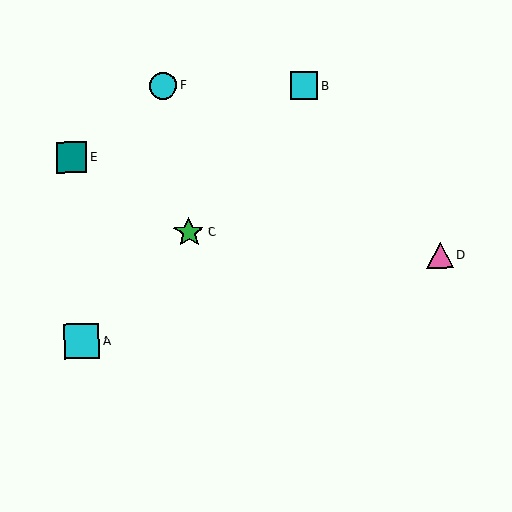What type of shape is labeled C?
Shape C is a green star.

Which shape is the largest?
The cyan square (labeled A) is the largest.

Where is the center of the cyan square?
The center of the cyan square is at (304, 86).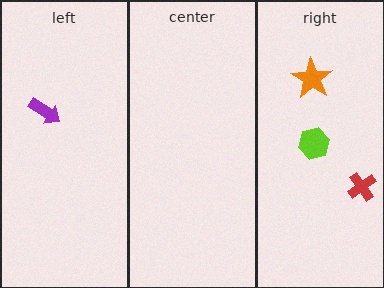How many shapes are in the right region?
3.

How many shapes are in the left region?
1.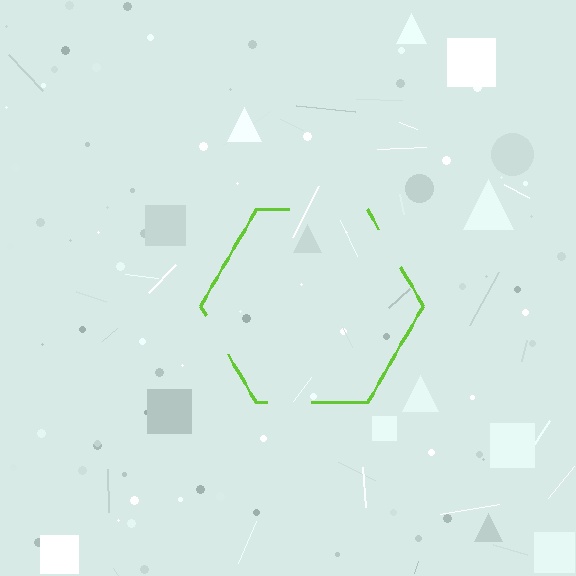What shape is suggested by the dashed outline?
The dashed outline suggests a hexagon.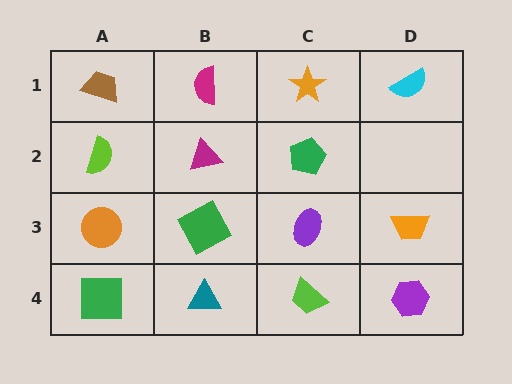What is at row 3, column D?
An orange trapezoid.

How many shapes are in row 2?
3 shapes.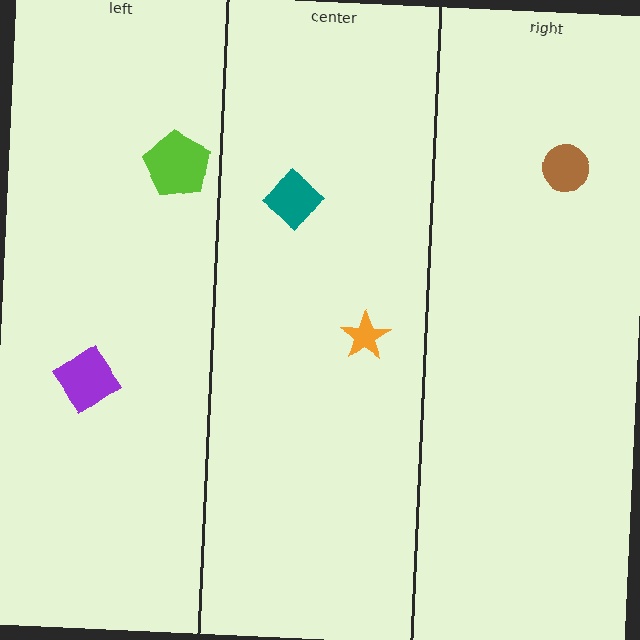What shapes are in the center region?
The orange star, the teal diamond.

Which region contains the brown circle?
The right region.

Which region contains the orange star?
The center region.